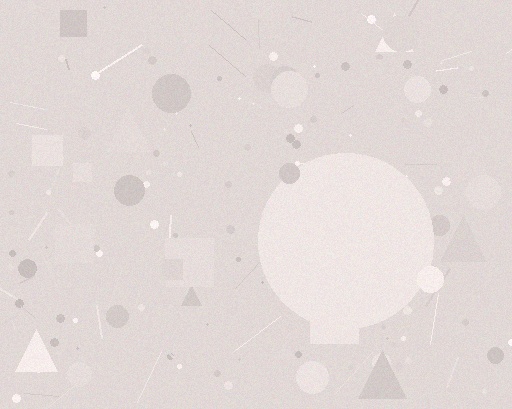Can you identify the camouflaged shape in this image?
The camouflaged shape is a circle.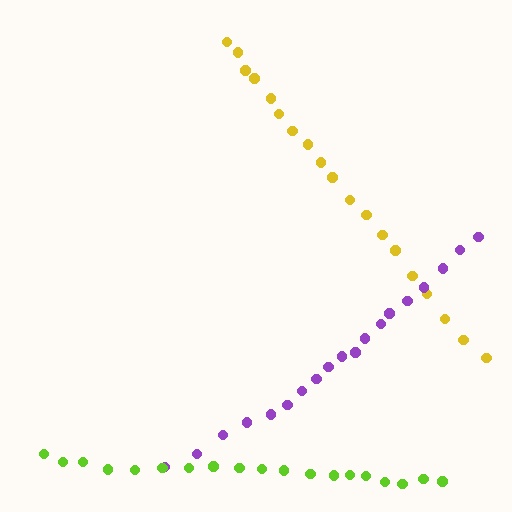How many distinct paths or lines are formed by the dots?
There are 3 distinct paths.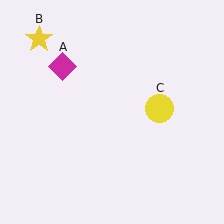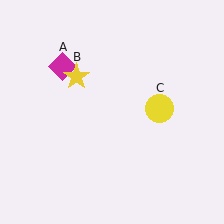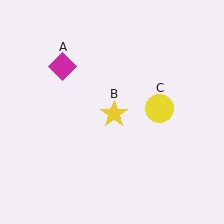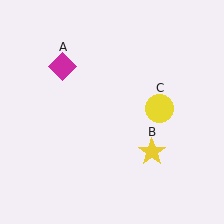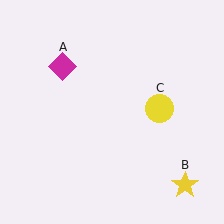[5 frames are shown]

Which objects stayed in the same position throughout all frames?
Magenta diamond (object A) and yellow circle (object C) remained stationary.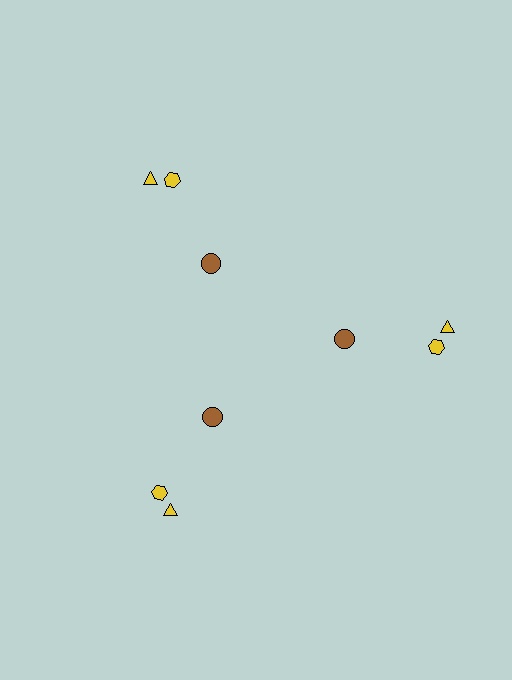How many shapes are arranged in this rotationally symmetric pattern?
There are 9 shapes, arranged in 3 groups of 3.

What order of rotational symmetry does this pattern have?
This pattern has 3-fold rotational symmetry.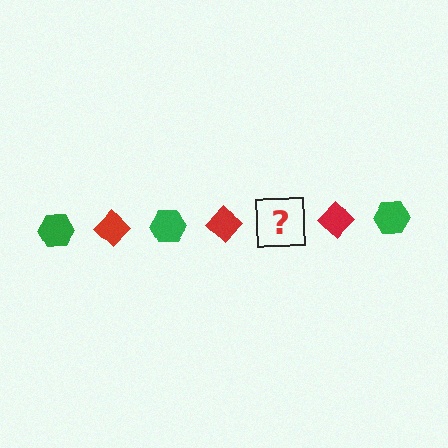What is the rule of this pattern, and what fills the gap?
The rule is that the pattern alternates between green hexagon and red diamond. The gap should be filled with a green hexagon.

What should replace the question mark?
The question mark should be replaced with a green hexagon.